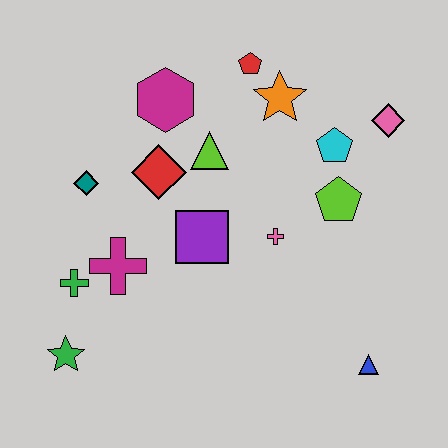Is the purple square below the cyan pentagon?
Yes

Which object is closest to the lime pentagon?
The cyan pentagon is closest to the lime pentagon.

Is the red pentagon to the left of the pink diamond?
Yes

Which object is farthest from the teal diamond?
The blue triangle is farthest from the teal diamond.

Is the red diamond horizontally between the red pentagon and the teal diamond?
Yes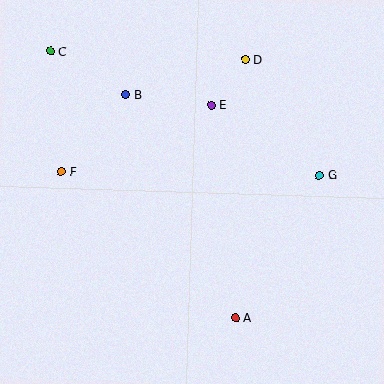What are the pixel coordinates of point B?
Point B is at (126, 95).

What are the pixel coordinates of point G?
Point G is at (319, 175).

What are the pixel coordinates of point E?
Point E is at (211, 105).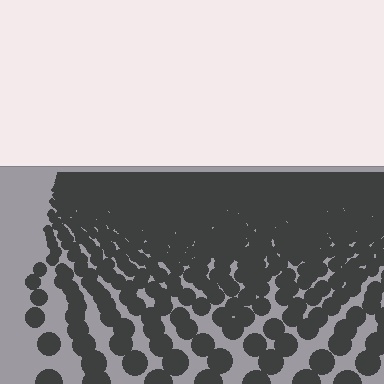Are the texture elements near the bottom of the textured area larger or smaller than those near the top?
Larger. Near the bottom, elements are closer to the viewer and appear at a bigger on-screen size.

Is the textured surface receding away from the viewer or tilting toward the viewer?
The surface is receding away from the viewer. Texture elements get smaller and denser toward the top.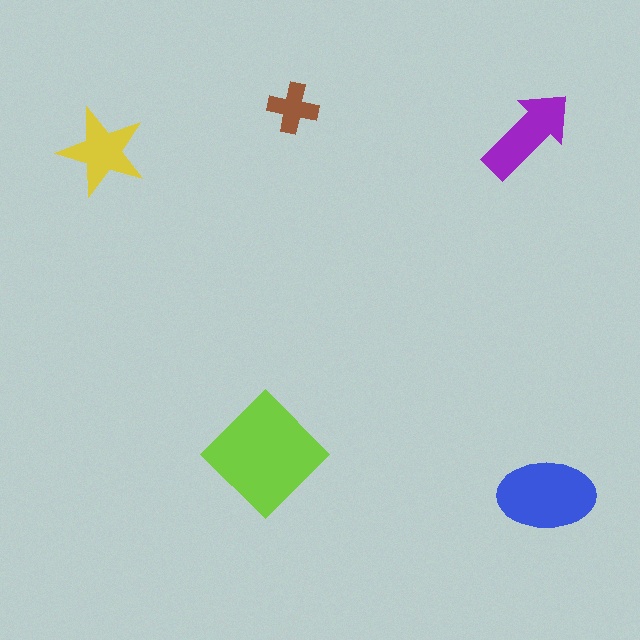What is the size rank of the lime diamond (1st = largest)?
1st.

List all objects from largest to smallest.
The lime diamond, the blue ellipse, the purple arrow, the yellow star, the brown cross.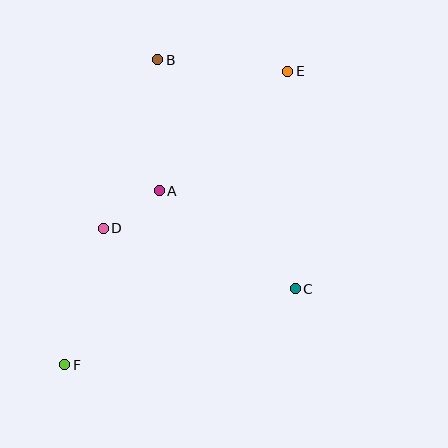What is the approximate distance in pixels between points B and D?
The distance between B and D is approximately 177 pixels.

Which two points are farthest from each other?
Points E and F are farthest from each other.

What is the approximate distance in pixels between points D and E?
The distance between D and E is approximately 242 pixels.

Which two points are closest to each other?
Points A and D are closest to each other.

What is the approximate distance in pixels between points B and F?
The distance between B and F is approximately 319 pixels.